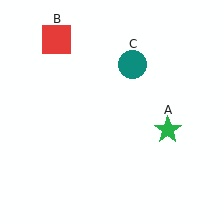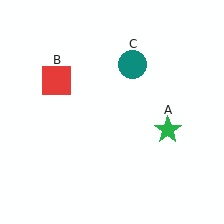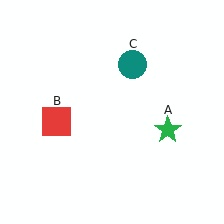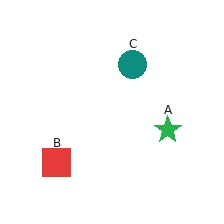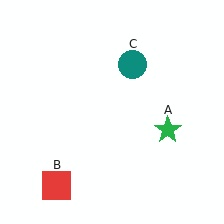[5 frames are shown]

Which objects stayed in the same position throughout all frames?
Green star (object A) and teal circle (object C) remained stationary.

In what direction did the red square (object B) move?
The red square (object B) moved down.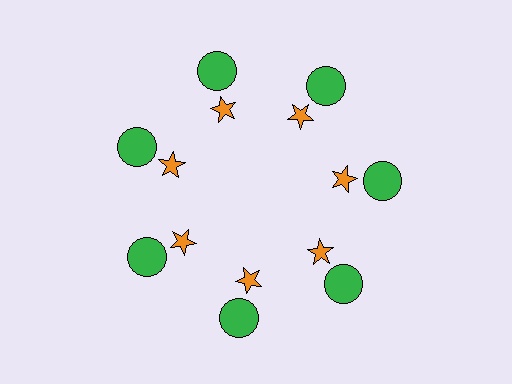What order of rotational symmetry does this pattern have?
This pattern has 7-fold rotational symmetry.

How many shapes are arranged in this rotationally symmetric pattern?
There are 14 shapes, arranged in 7 groups of 2.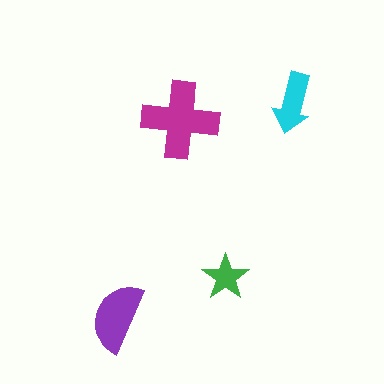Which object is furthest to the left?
The purple semicircle is leftmost.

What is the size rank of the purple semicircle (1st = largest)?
2nd.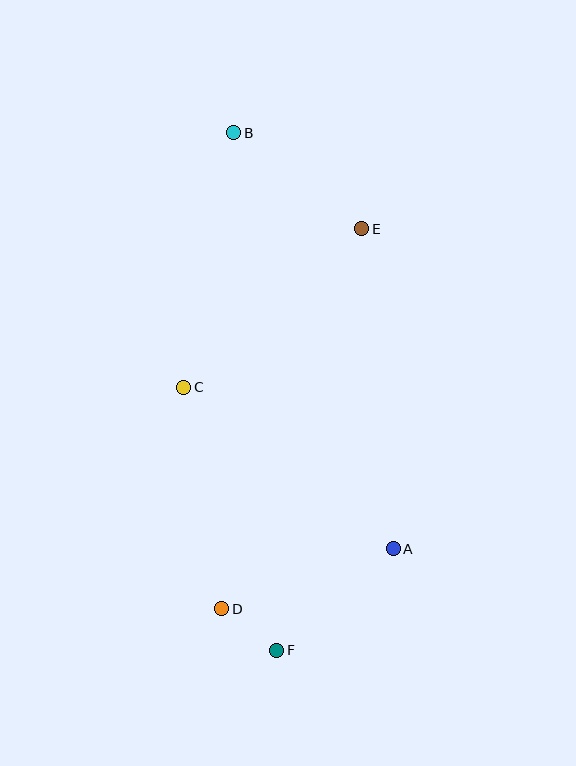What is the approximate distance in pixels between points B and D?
The distance between B and D is approximately 476 pixels.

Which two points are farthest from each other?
Points B and F are farthest from each other.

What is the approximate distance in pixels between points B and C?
The distance between B and C is approximately 259 pixels.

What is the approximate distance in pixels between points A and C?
The distance between A and C is approximately 265 pixels.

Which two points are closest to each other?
Points D and F are closest to each other.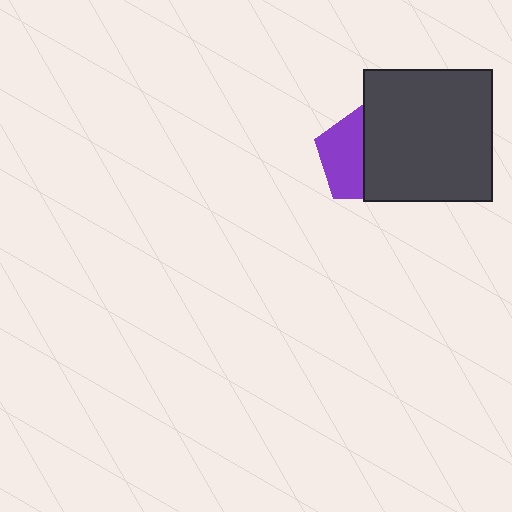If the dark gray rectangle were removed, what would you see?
You would see the complete purple pentagon.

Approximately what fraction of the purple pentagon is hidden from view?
Roughly 51% of the purple pentagon is hidden behind the dark gray rectangle.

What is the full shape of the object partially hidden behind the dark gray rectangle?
The partially hidden object is a purple pentagon.